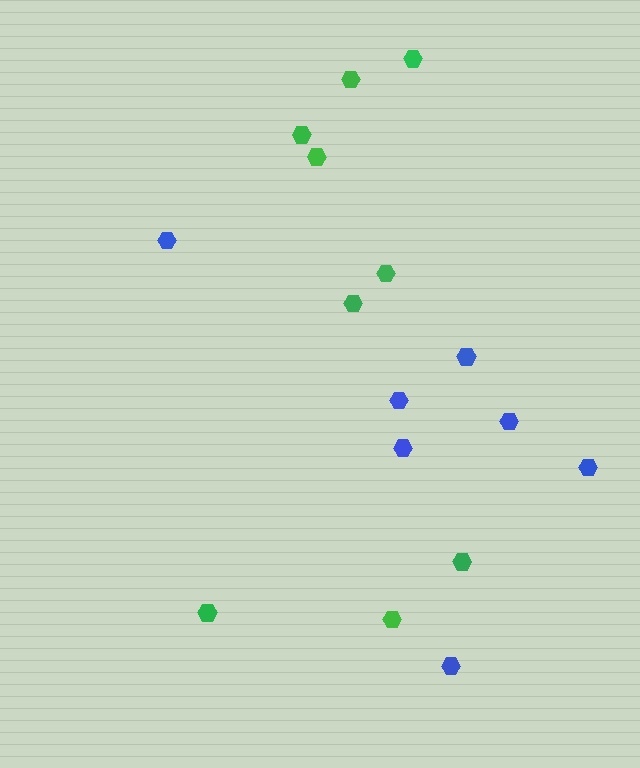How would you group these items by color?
There are 2 groups: one group of green hexagons (9) and one group of blue hexagons (7).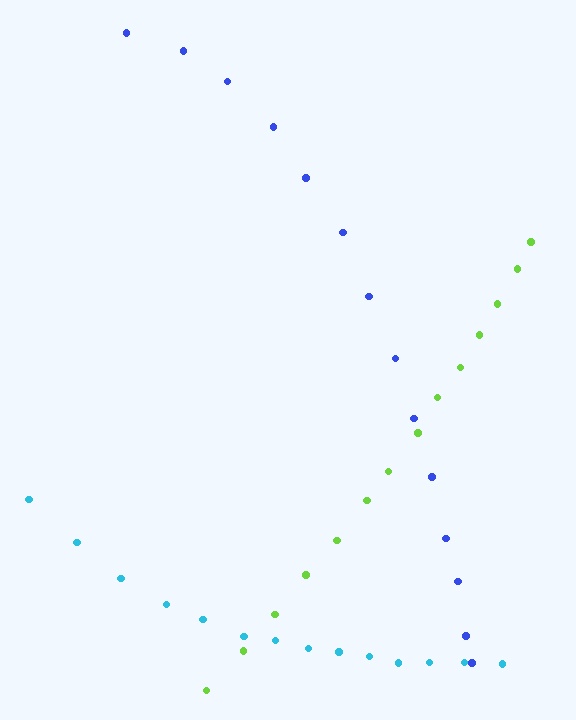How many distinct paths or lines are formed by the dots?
There are 3 distinct paths.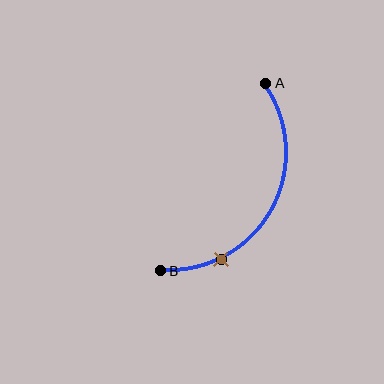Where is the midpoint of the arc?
The arc midpoint is the point on the curve farthest from the straight line joining A and B. It sits to the right of that line.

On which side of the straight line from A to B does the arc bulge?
The arc bulges to the right of the straight line connecting A and B.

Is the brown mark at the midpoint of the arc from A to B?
No. The brown mark lies on the arc but is closer to endpoint B. The arc midpoint would be at the point on the curve equidistant along the arc from both A and B.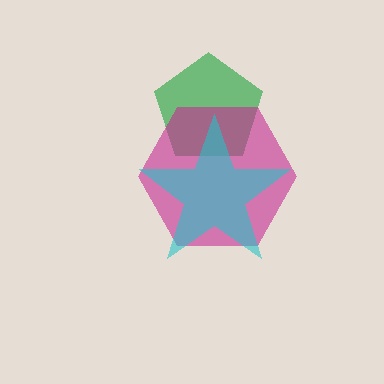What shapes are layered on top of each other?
The layered shapes are: a green pentagon, a magenta hexagon, a cyan star.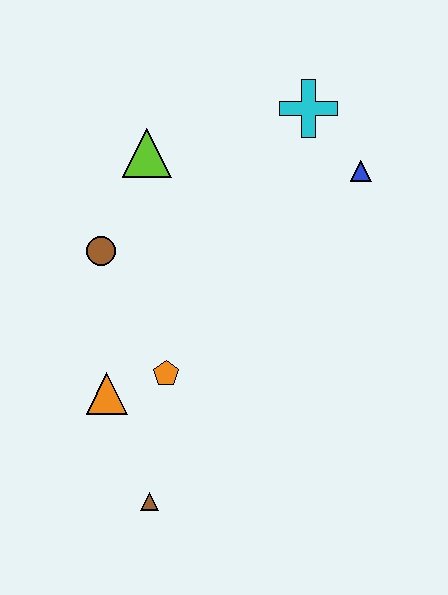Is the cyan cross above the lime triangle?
Yes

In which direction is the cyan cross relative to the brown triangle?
The cyan cross is above the brown triangle.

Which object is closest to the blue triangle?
The cyan cross is closest to the blue triangle.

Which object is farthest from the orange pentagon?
The cyan cross is farthest from the orange pentagon.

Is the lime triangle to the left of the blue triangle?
Yes